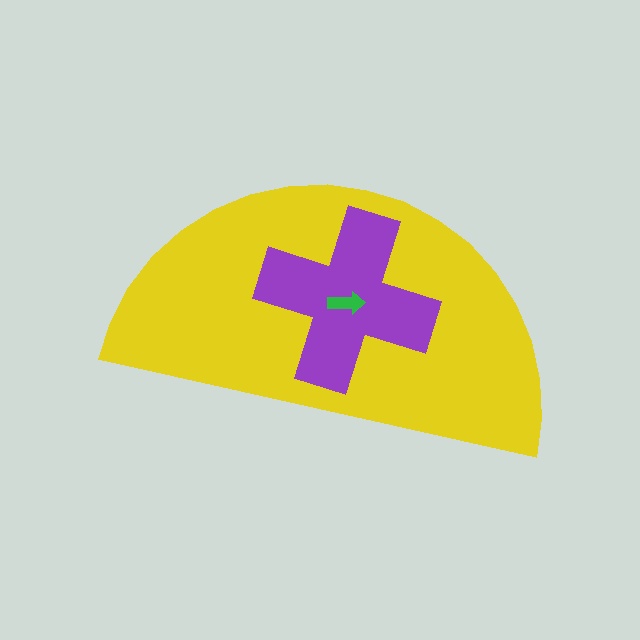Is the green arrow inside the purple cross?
Yes.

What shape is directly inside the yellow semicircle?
The purple cross.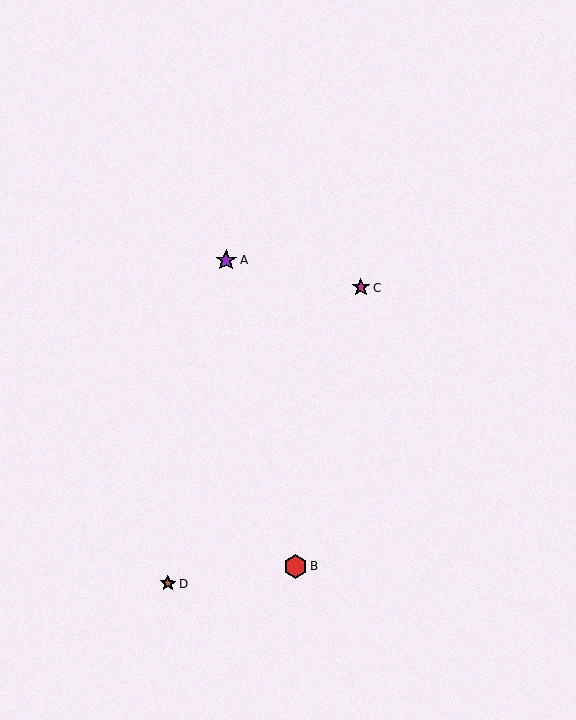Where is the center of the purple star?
The center of the purple star is at (227, 261).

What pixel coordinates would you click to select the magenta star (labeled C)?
Click at (361, 287) to select the magenta star C.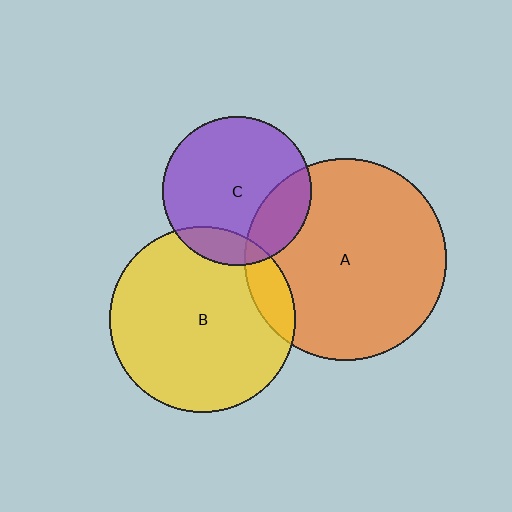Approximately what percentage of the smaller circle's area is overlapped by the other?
Approximately 15%.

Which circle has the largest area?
Circle A (orange).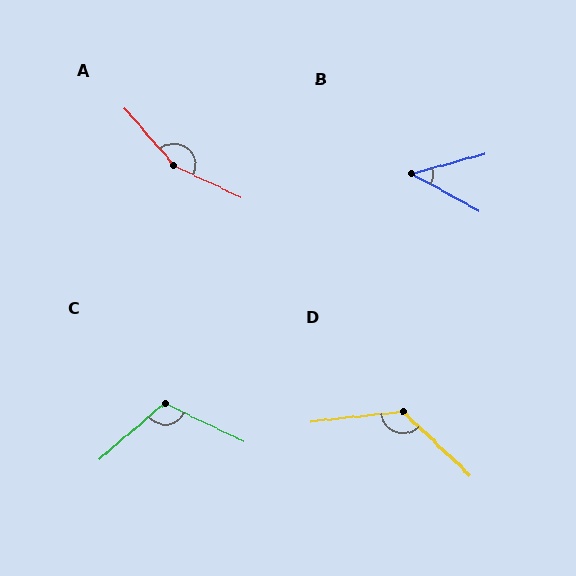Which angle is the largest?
A, at approximately 156 degrees.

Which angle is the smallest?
B, at approximately 44 degrees.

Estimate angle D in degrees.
Approximately 131 degrees.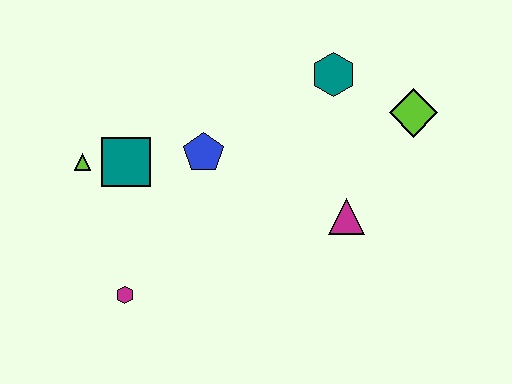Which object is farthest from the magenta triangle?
The lime triangle is farthest from the magenta triangle.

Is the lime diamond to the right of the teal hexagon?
Yes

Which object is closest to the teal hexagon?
The lime diamond is closest to the teal hexagon.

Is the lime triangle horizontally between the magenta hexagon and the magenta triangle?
No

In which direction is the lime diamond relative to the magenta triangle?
The lime diamond is above the magenta triangle.